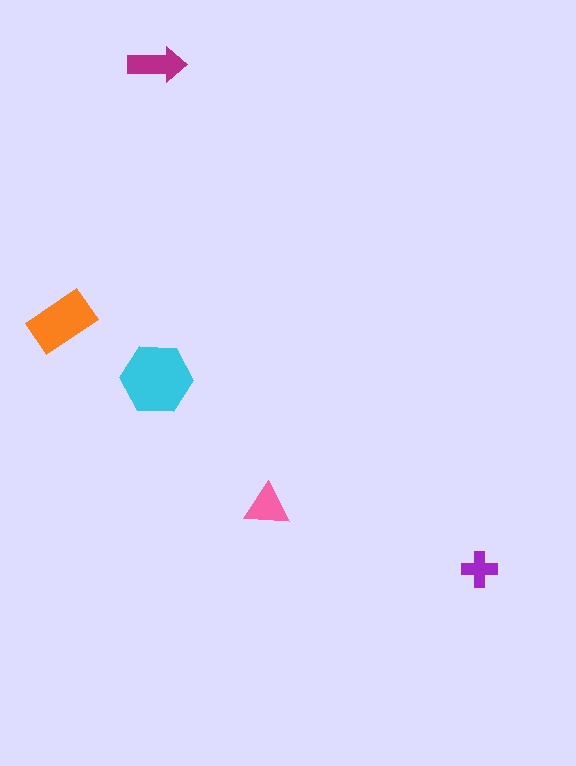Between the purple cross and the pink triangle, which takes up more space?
The pink triangle.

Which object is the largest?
The cyan hexagon.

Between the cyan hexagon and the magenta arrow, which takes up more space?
The cyan hexagon.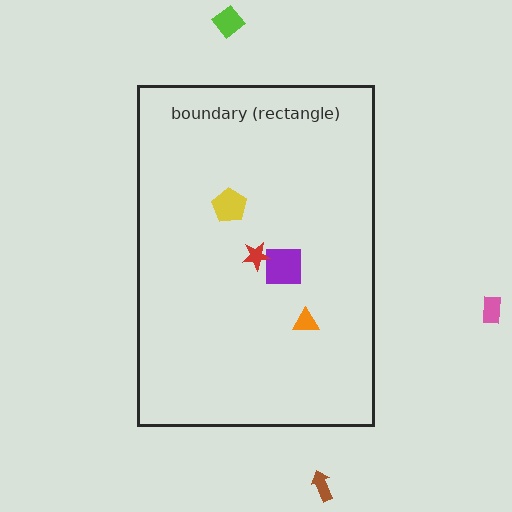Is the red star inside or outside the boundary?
Inside.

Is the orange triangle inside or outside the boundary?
Inside.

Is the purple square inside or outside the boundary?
Inside.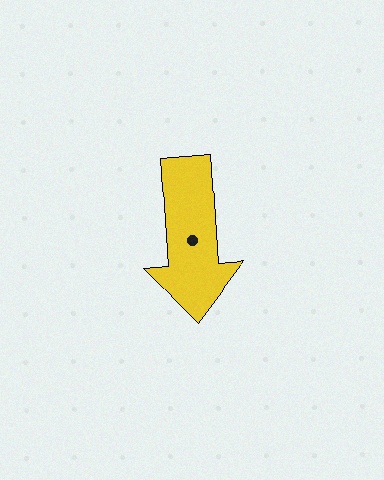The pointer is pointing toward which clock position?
Roughly 6 o'clock.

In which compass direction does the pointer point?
South.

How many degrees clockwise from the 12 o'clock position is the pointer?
Approximately 176 degrees.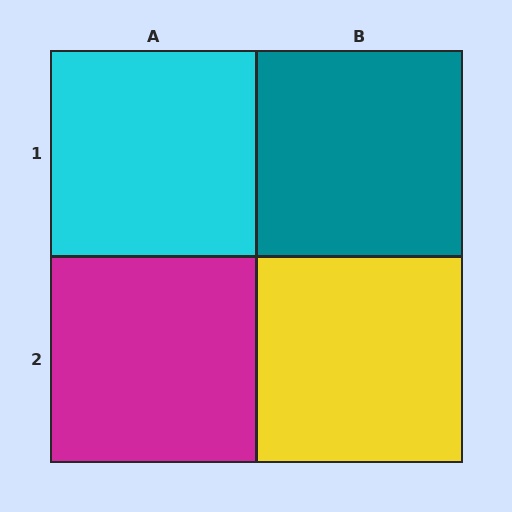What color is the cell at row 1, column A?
Cyan.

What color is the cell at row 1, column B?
Teal.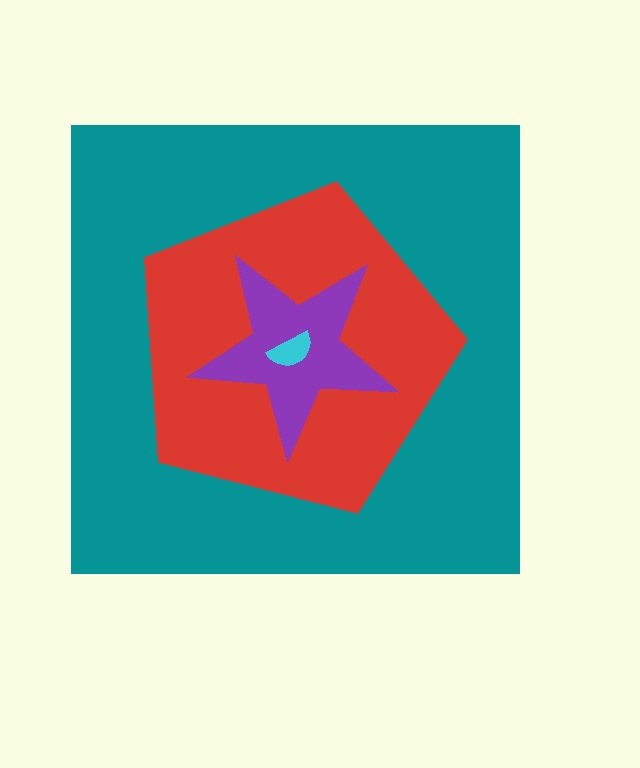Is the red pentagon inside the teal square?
Yes.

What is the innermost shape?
The cyan semicircle.